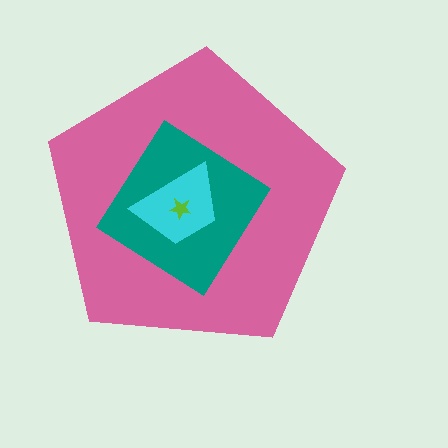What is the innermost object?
The lime star.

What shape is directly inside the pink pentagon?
The teal diamond.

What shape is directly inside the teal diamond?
The cyan trapezoid.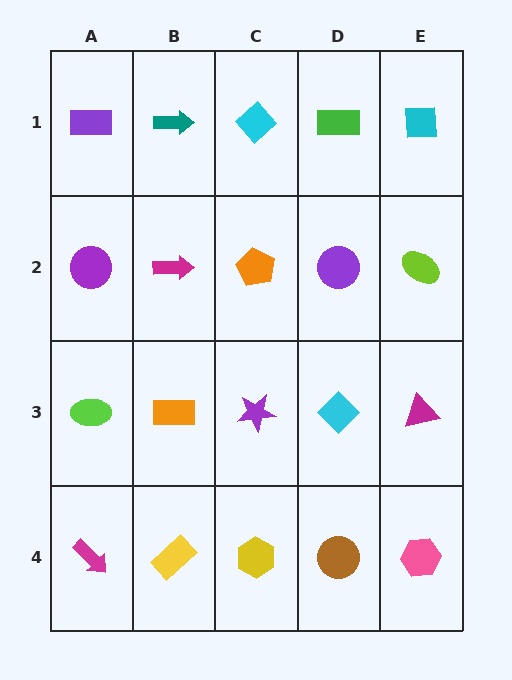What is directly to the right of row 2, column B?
An orange pentagon.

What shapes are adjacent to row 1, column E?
A lime ellipse (row 2, column E), a green rectangle (row 1, column D).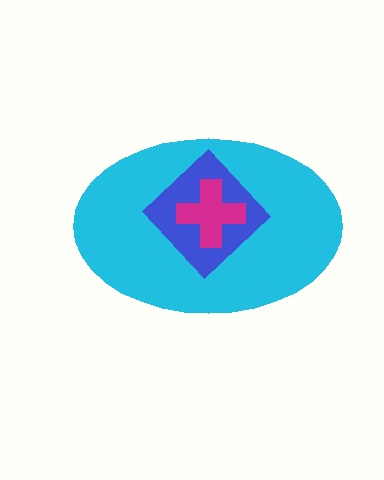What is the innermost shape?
The magenta cross.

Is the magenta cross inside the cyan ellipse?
Yes.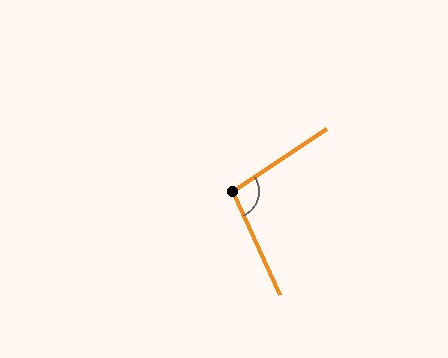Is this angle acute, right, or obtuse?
It is obtuse.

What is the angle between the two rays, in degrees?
Approximately 99 degrees.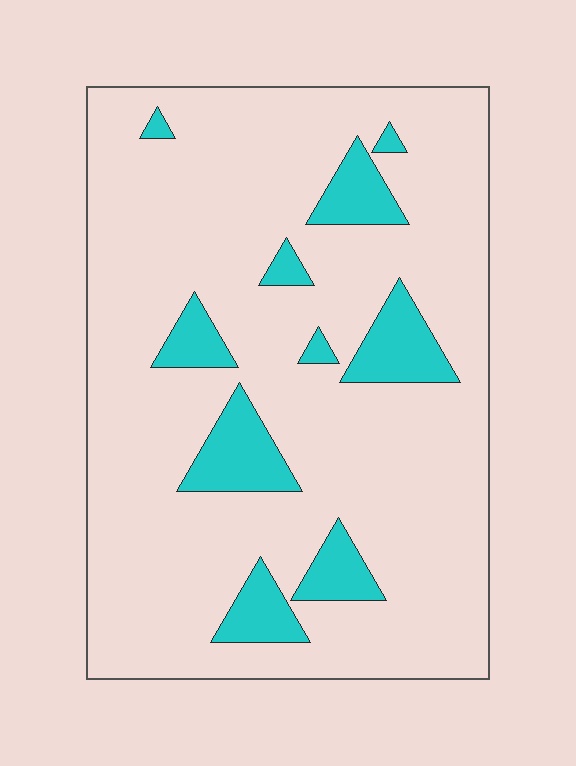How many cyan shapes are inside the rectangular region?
10.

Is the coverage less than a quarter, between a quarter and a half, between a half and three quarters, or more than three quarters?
Less than a quarter.